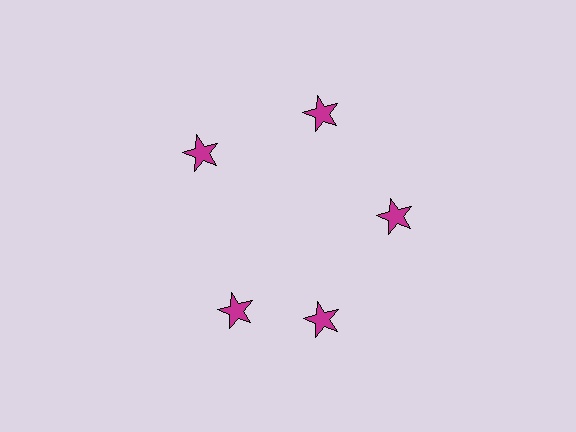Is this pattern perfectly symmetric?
No. The 5 magenta stars are arranged in a ring, but one element near the 8 o'clock position is rotated out of alignment along the ring, breaking the 5-fold rotational symmetry.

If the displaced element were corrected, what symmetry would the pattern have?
It would have 5-fold rotational symmetry — the pattern would map onto itself every 72 degrees.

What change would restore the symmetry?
The symmetry would be restored by rotating it back into even spacing with its neighbors so that all 5 stars sit at equal angles and equal distance from the center.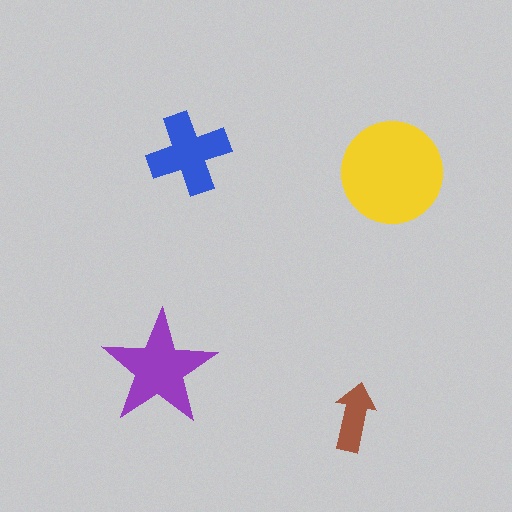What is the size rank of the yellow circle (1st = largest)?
1st.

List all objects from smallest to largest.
The brown arrow, the blue cross, the purple star, the yellow circle.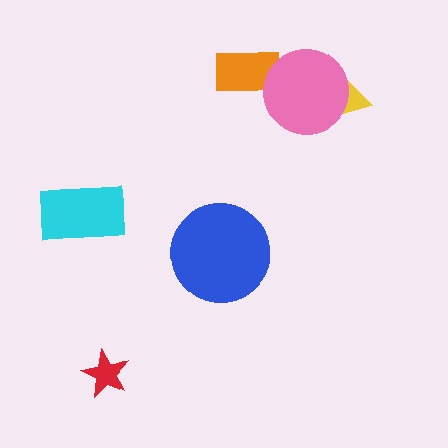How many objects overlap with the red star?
0 objects overlap with the red star.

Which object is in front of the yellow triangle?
The pink circle is in front of the yellow triangle.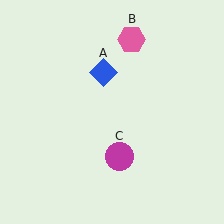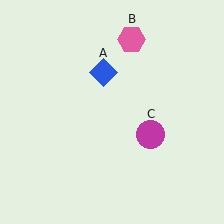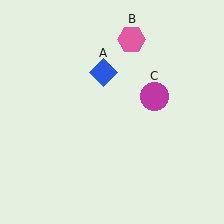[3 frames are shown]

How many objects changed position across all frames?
1 object changed position: magenta circle (object C).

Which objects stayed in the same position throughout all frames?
Blue diamond (object A) and pink hexagon (object B) remained stationary.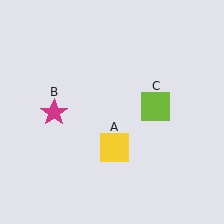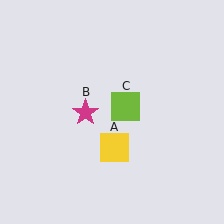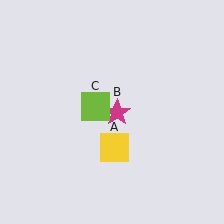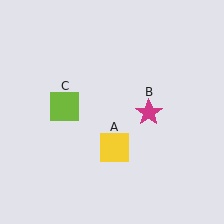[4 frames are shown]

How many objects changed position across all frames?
2 objects changed position: magenta star (object B), lime square (object C).